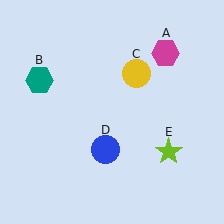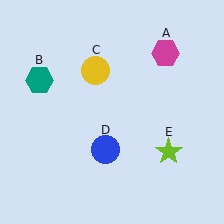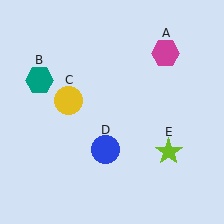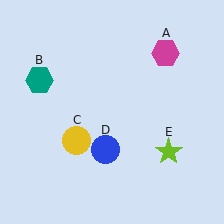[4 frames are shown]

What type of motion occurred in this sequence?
The yellow circle (object C) rotated counterclockwise around the center of the scene.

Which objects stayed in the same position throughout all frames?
Magenta hexagon (object A) and teal hexagon (object B) and blue circle (object D) and lime star (object E) remained stationary.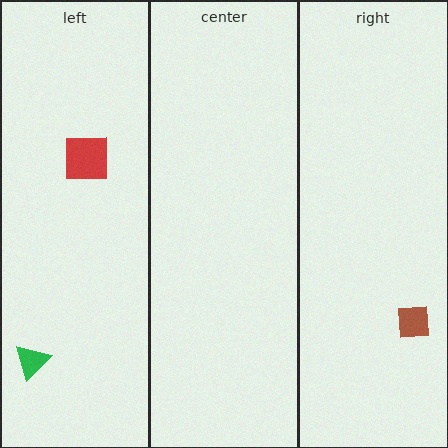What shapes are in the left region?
The green triangle, the red square.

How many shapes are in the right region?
1.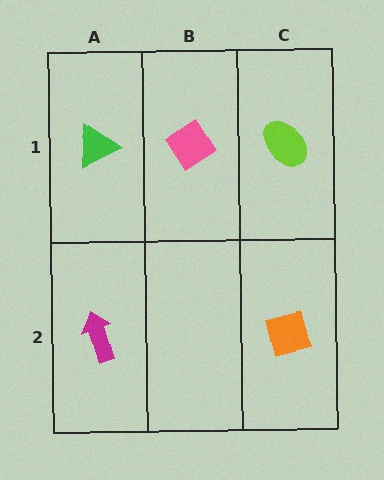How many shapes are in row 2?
2 shapes.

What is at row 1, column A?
A green triangle.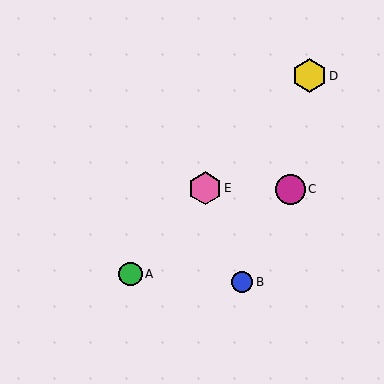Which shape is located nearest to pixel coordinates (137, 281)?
The green circle (labeled A) at (130, 274) is nearest to that location.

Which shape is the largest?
The yellow hexagon (labeled D) is the largest.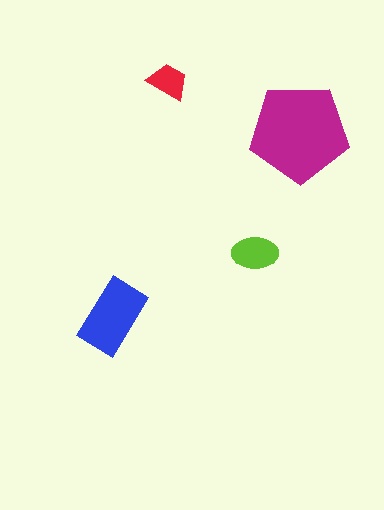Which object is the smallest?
The red trapezoid.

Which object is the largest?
The magenta pentagon.